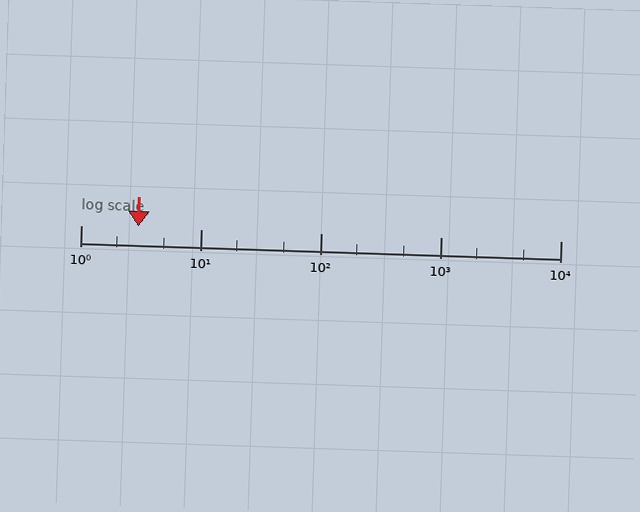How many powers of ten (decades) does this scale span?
The scale spans 4 decades, from 1 to 10000.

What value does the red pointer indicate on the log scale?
The pointer indicates approximately 3.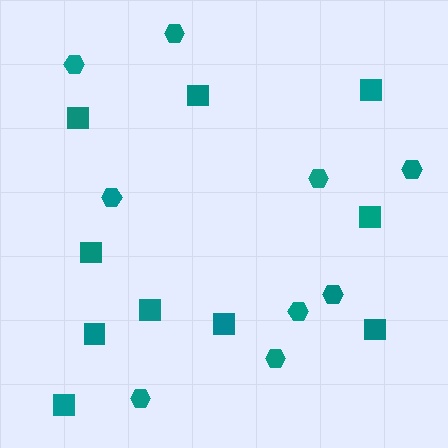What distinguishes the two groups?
There are 2 groups: one group of hexagons (9) and one group of squares (10).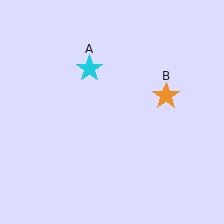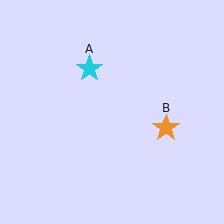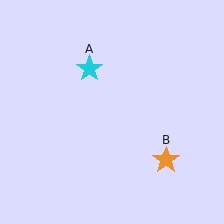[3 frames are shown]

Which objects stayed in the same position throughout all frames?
Cyan star (object A) remained stationary.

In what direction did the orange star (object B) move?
The orange star (object B) moved down.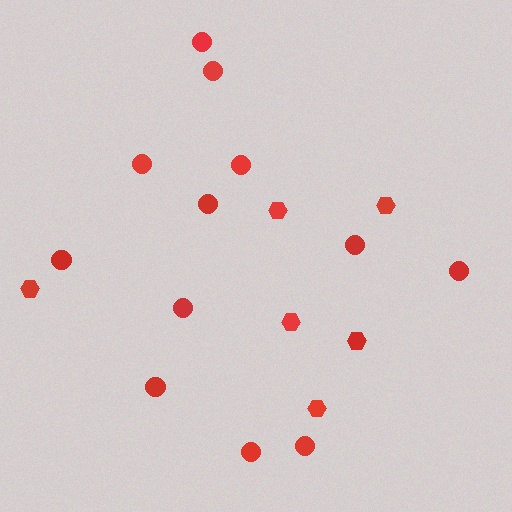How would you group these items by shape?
There are 2 groups: one group of hexagons (6) and one group of circles (12).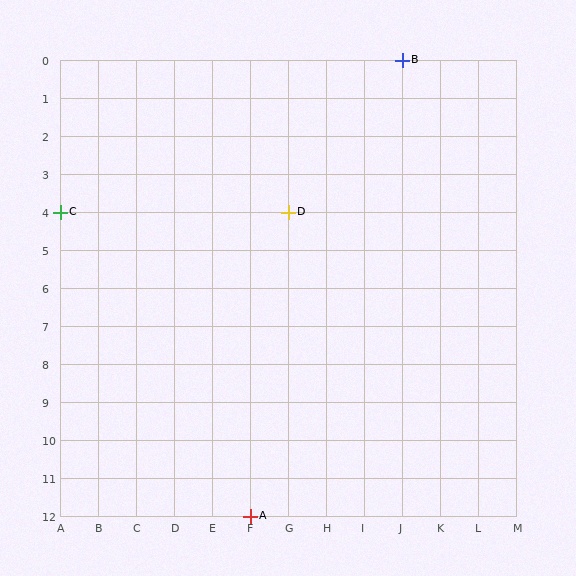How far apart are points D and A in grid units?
Points D and A are 1 column and 8 rows apart (about 8.1 grid units diagonally).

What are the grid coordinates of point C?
Point C is at grid coordinates (A, 4).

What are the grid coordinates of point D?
Point D is at grid coordinates (G, 4).